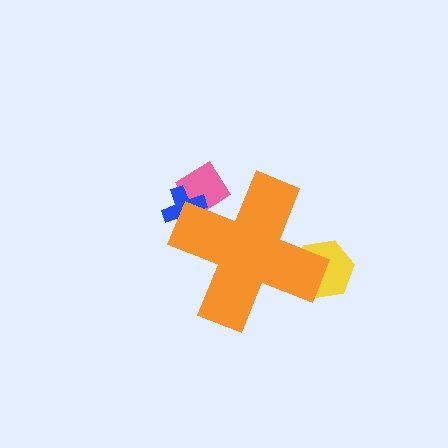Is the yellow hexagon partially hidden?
Yes, the yellow hexagon is partially hidden behind the orange cross.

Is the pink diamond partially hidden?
Yes, the pink diamond is partially hidden behind the orange cross.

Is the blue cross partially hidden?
Yes, the blue cross is partially hidden behind the orange cross.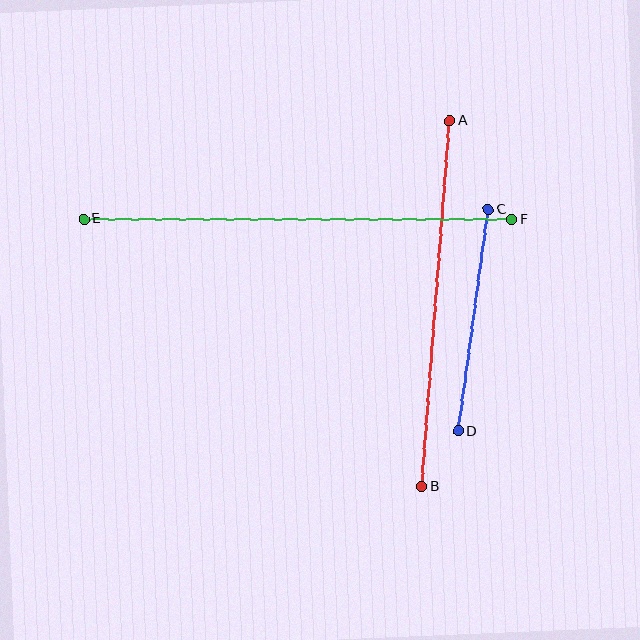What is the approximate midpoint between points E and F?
The midpoint is at approximately (298, 219) pixels.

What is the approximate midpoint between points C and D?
The midpoint is at approximately (473, 320) pixels.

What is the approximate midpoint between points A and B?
The midpoint is at approximately (436, 304) pixels.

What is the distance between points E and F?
The distance is approximately 428 pixels.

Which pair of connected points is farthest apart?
Points E and F are farthest apart.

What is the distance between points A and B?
The distance is approximately 367 pixels.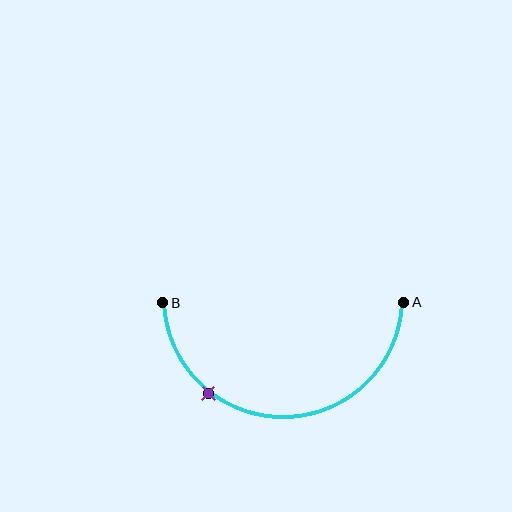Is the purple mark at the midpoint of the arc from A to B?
No. The purple mark lies on the arc but is closer to endpoint B. The arc midpoint would be at the point on the curve equidistant along the arc from both A and B.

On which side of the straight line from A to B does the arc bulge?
The arc bulges below the straight line connecting A and B.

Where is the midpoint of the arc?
The arc midpoint is the point on the curve farthest from the straight line joining A and B. It sits below that line.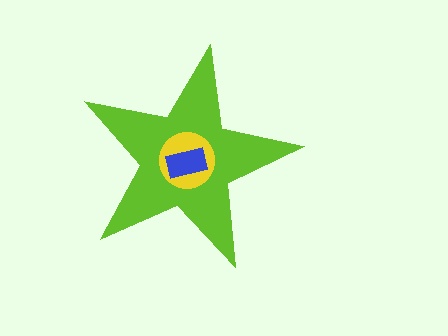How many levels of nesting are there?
3.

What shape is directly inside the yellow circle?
The blue rectangle.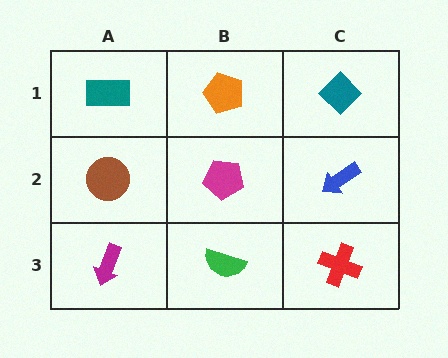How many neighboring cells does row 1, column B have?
3.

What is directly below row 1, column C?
A blue arrow.